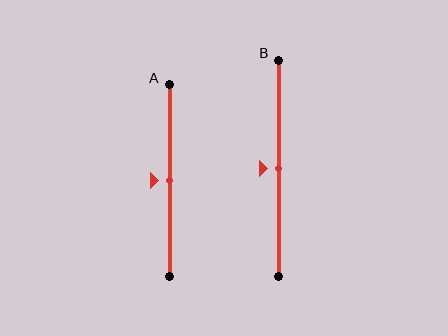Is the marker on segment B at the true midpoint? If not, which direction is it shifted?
Yes, the marker on segment B is at the true midpoint.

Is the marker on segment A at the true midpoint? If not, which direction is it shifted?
Yes, the marker on segment A is at the true midpoint.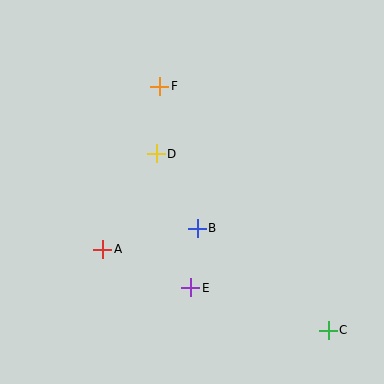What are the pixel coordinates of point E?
Point E is at (191, 288).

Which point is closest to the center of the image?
Point B at (197, 228) is closest to the center.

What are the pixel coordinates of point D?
Point D is at (156, 154).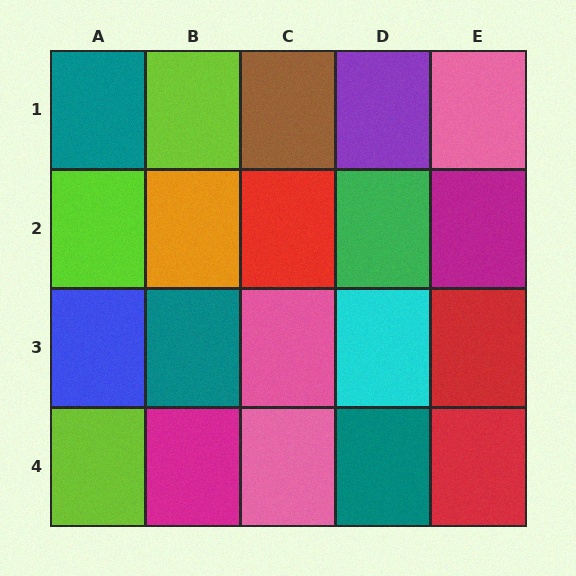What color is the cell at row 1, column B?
Lime.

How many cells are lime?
3 cells are lime.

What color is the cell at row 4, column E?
Red.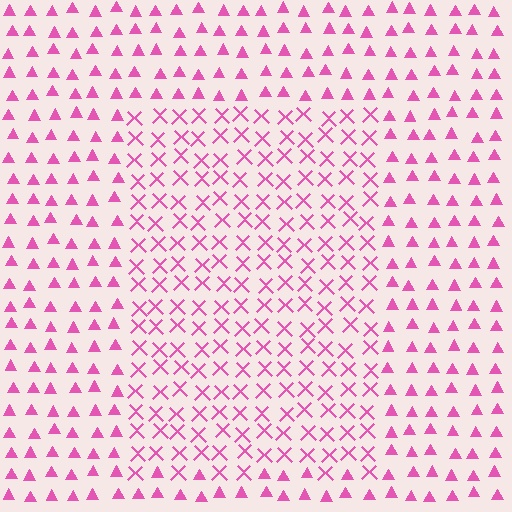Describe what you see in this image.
The image is filled with small pink elements arranged in a uniform grid. A rectangle-shaped region contains X marks, while the surrounding area contains triangles. The boundary is defined purely by the change in element shape.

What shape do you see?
I see a rectangle.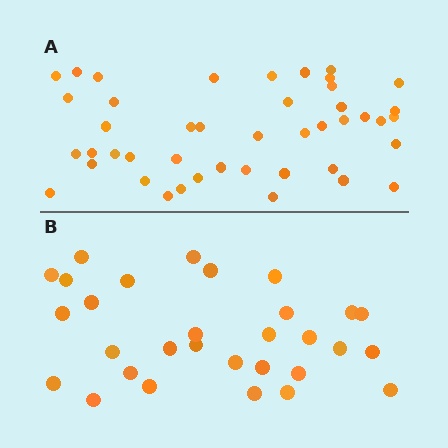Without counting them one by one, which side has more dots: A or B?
Region A (the top region) has more dots.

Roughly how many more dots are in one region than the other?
Region A has approximately 15 more dots than region B.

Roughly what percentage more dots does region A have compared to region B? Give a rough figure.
About 45% more.